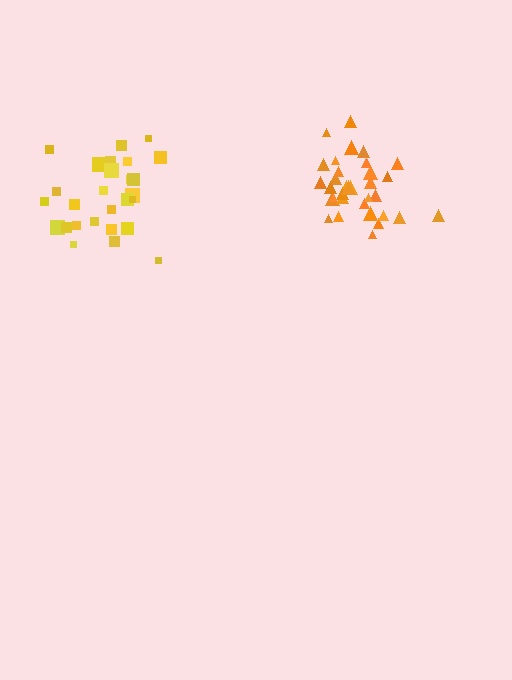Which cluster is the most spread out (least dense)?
Yellow.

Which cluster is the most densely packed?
Orange.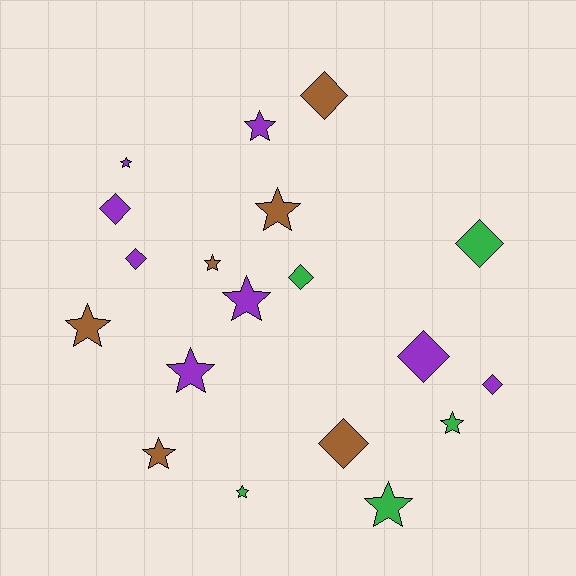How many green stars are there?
There are 3 green stars.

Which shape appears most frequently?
Star, with 11 objects.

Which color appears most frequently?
Purple, with 8 objects.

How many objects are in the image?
There are 19 objects.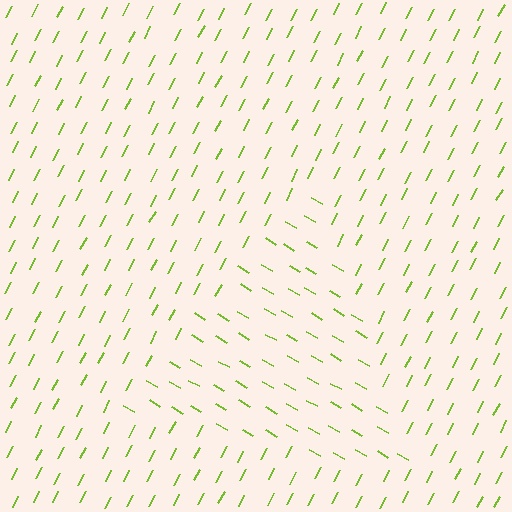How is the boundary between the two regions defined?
The boundary is defined purely by a change in line orientation (approximately 87 degrees difference). All lines are the same color and thickness.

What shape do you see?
I see a triangle.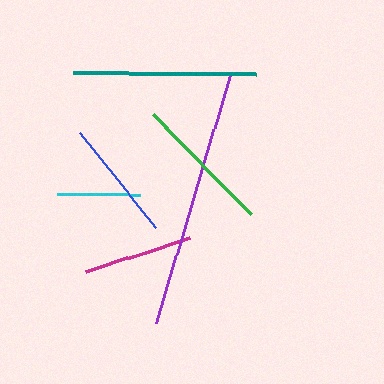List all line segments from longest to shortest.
From longest to shortest: purple, teal, green, blue, magenta, cyan.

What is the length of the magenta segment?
The magenta segment is approximately 109 pixels long.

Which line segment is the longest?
The purple line is the longest at approximately 258 pixels.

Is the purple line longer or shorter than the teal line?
The purple line is longer than the teal line.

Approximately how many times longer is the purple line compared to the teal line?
The purple line is approximately 1.4 times the length of the teal line.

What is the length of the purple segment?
The purple segment is approximately 258 pixels long.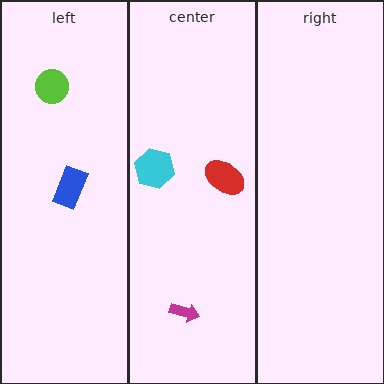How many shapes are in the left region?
2.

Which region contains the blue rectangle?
The left region.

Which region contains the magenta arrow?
The center region.